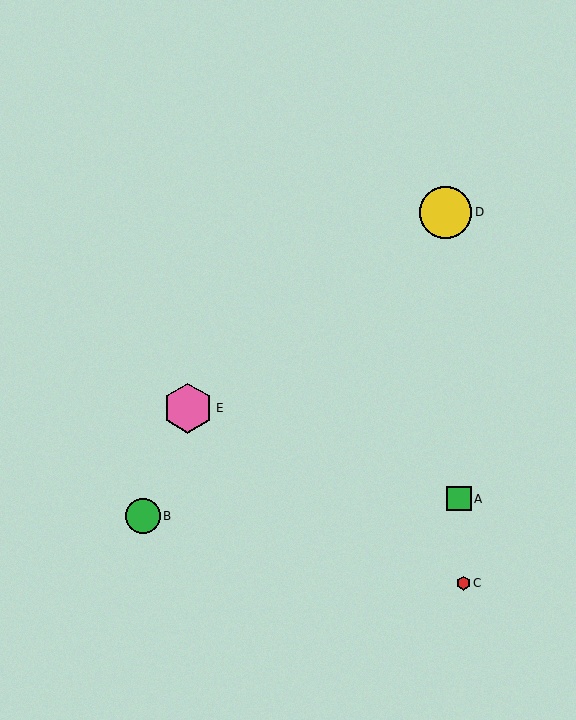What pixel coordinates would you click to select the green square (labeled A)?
Click at (459, 499) to select the green square A.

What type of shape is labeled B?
Shape B is a green circle.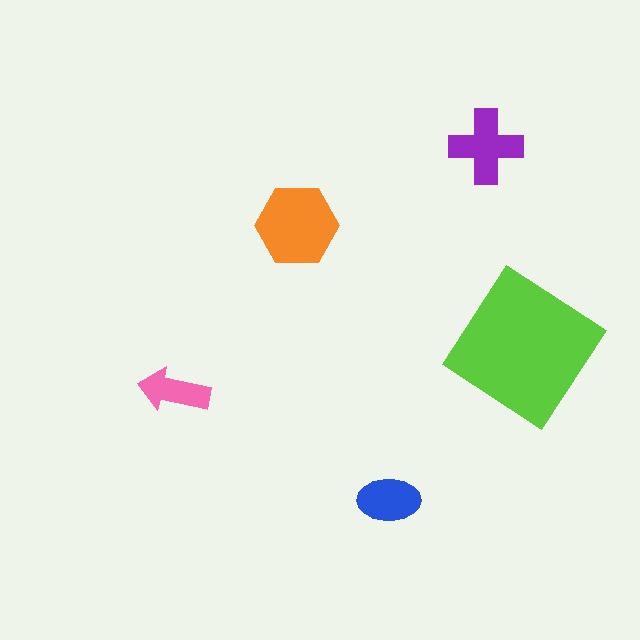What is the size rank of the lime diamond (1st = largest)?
1st.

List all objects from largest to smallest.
The lime diamond, the orange hexagon, the purple cross, the blue ellipse, the pink arrow.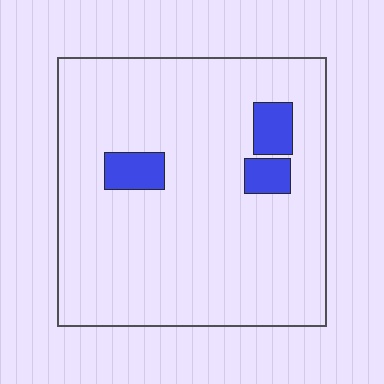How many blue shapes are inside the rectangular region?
3.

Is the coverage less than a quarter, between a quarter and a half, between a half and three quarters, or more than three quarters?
Less than a quarter.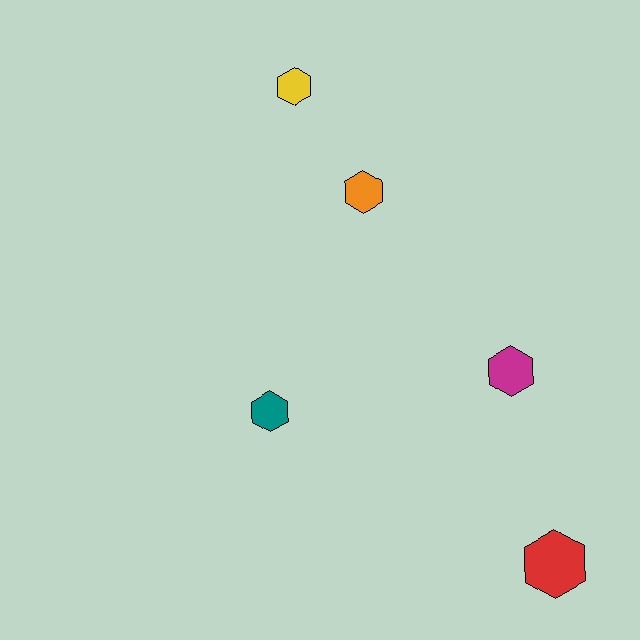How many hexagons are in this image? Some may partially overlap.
There are 5 hexagons.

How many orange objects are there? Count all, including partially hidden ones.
There is 1 orange object.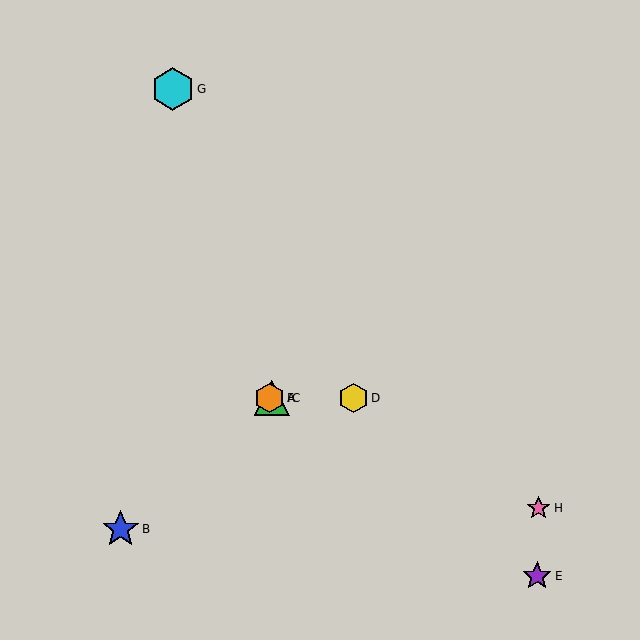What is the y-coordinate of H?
Object H is at y≈508.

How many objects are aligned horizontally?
4 objects (A, C, D, F) are aligned horizontally.